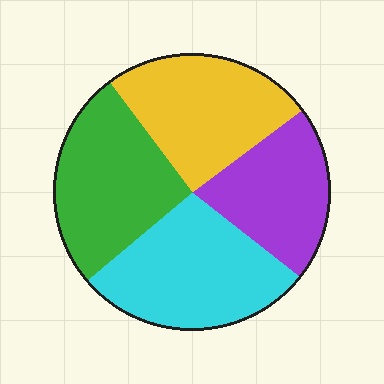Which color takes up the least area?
Purple, at roughly 20%.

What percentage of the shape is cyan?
Cyan covers about 30% of the shape.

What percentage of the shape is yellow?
Yellow covers around 25% of the shape.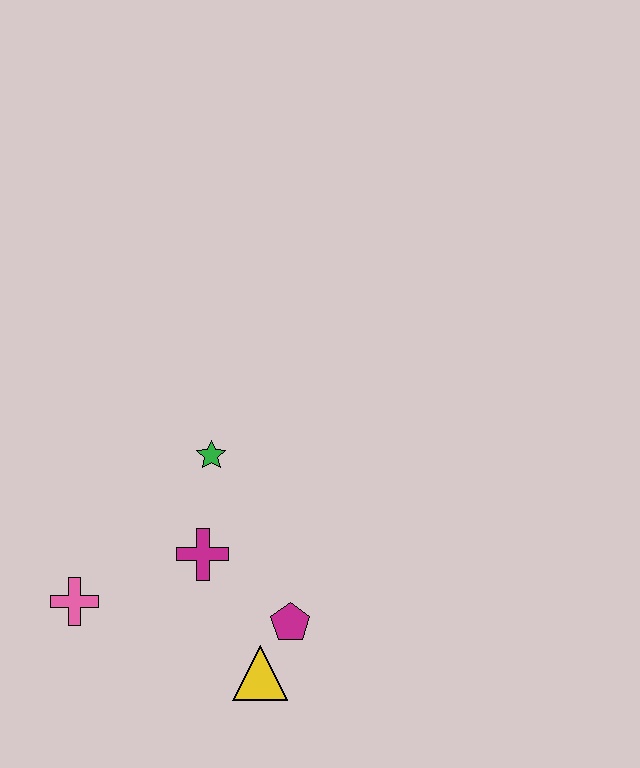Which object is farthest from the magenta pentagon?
The pink cross is farthest from the magenta pentagon.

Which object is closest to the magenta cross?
The green star is closest to the magenta cross.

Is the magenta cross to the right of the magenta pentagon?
No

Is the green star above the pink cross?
Yes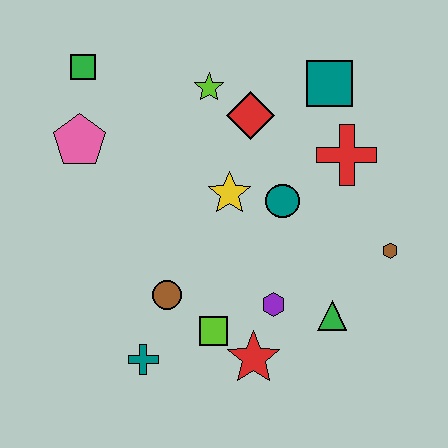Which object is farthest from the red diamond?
The teal cross is farthest from the red diamond.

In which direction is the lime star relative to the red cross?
The lime star is to the left of the red cross.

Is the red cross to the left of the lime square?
No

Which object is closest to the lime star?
The red diamond is closest to the lime star.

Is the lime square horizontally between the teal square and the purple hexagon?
No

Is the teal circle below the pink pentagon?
Yes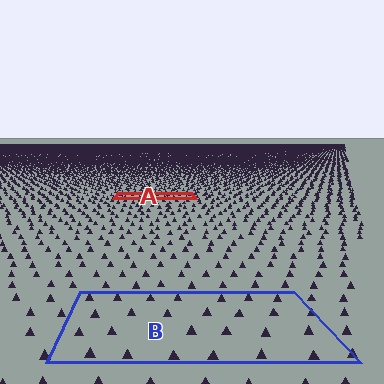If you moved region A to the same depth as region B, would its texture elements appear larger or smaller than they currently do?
They would appear larger. At a closer depth, the same texture elements are projected at a bigger on-screen size.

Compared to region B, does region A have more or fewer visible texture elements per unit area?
Region A has more texture elements per unit area — they are packed more densely because it is farther away.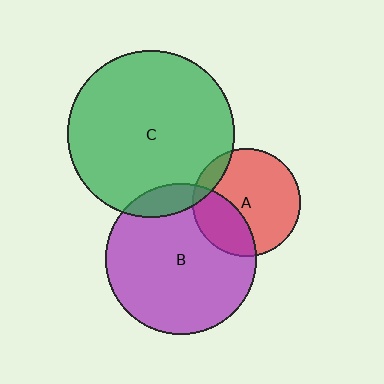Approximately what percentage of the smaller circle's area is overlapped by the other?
Approximately 10%.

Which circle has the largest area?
Circle C (green).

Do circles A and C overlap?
Yes.